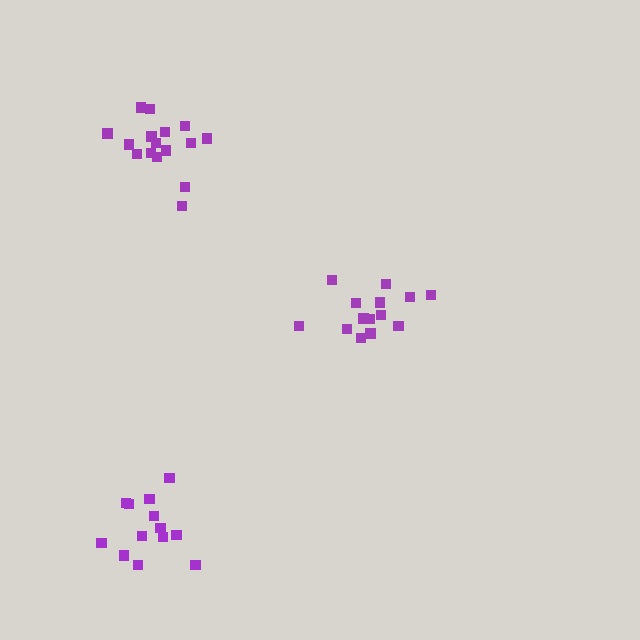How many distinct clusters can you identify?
There are 3 distinct clusters.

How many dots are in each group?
Group 1: 14 dots, Group 2: 16 dots, Group 3: 13 dots (43 total).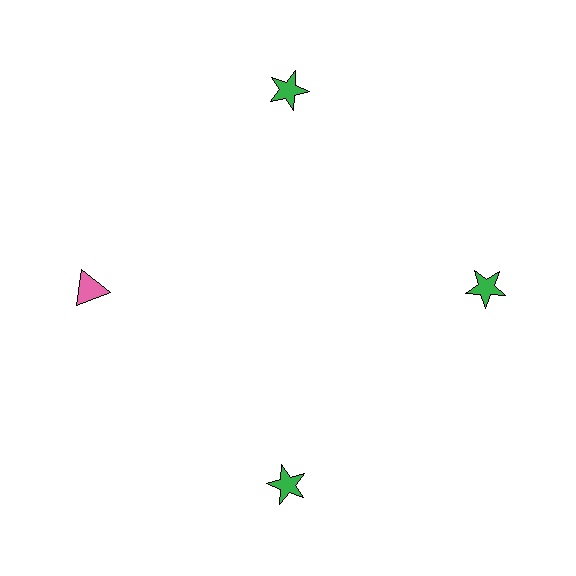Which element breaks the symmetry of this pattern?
The pink triangle at roughly the 9 o'clock position breaks the symmetry. All other shapes are green stars.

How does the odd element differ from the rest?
It differs in both color (pink instead of green) and shape (triangle instead of star).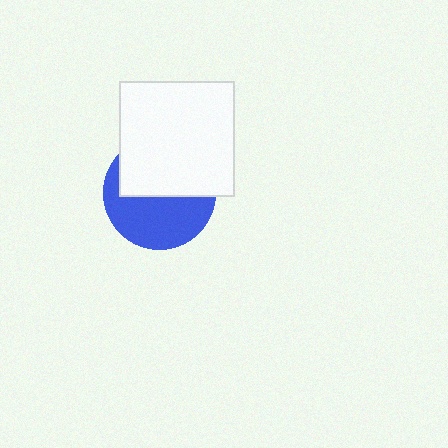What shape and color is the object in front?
The object in front is a white square.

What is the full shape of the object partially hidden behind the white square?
The partially hidden object is a blue circle.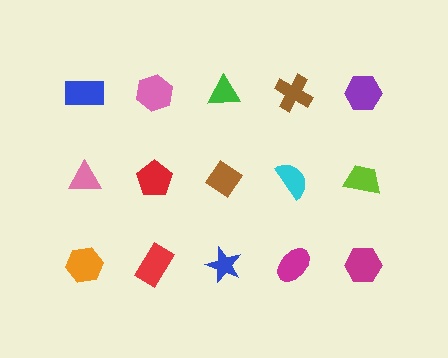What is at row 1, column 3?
A green triangle.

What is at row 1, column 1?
A blue rectangle.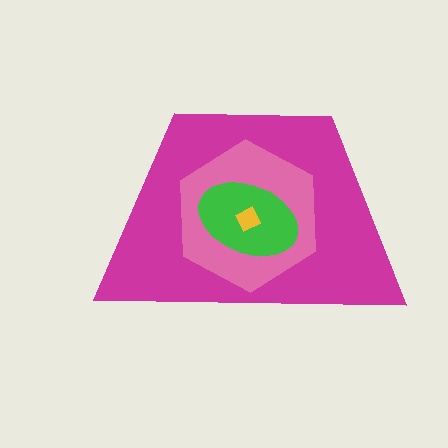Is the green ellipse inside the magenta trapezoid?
Yes.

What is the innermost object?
The yellow diamond.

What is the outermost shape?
The magenta trapezoid.